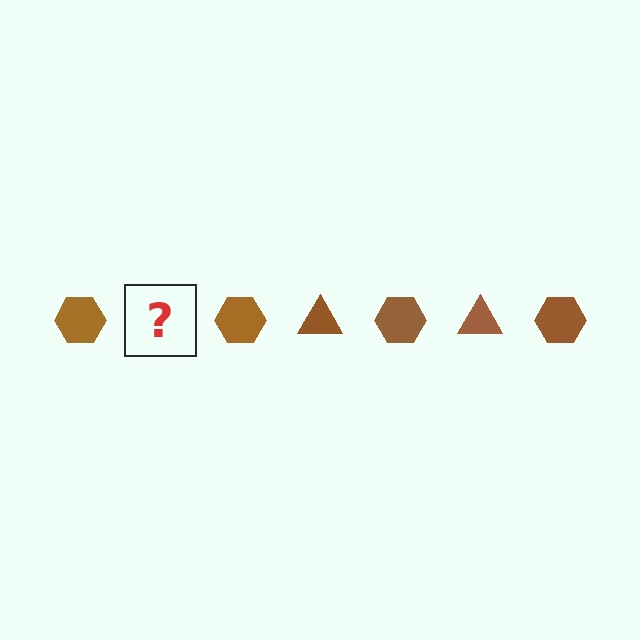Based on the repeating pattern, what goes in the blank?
The blank should be a brown triangle.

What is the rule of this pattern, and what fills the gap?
The rule is that the pattern cycles through hexagon, triangle shapes in brown. The gap should be filled with a brown triangle.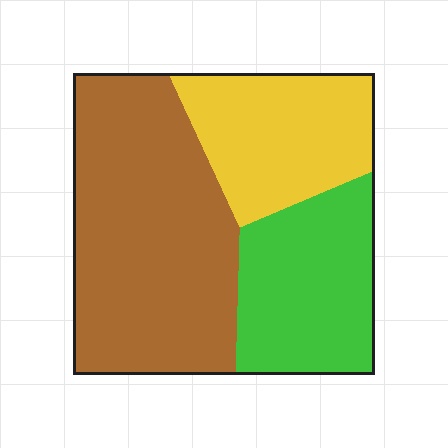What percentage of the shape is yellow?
Yellow covers 25% of the shape.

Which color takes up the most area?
Brown, at roughly 50%.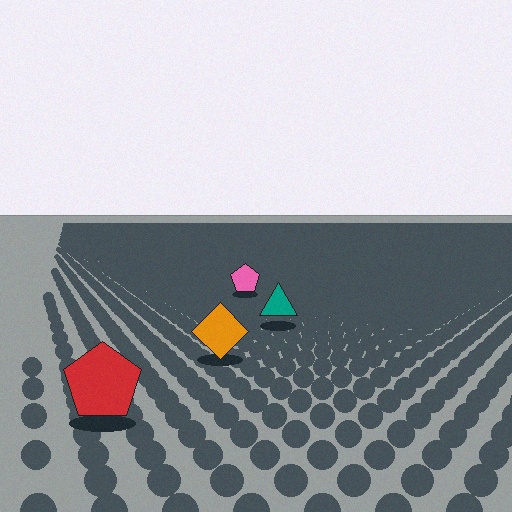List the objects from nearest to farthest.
From nearest to farthest: the red pentagon, the orange diamond, the teal triangle, the pink pentagon.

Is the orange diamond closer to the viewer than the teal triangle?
Yes. The orange diamond is closer — you can tell from the texture gradient: the ground texture is coarser near it.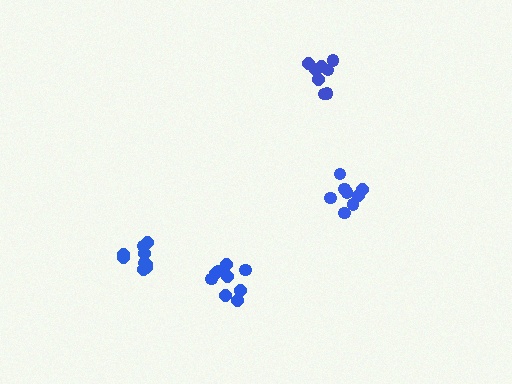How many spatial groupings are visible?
There are 4 spatial groupings.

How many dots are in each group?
Group 1: 9 dots, Group 2: 8 dots, Group 3: 8 dots, Group 4: 9 dots (34 total).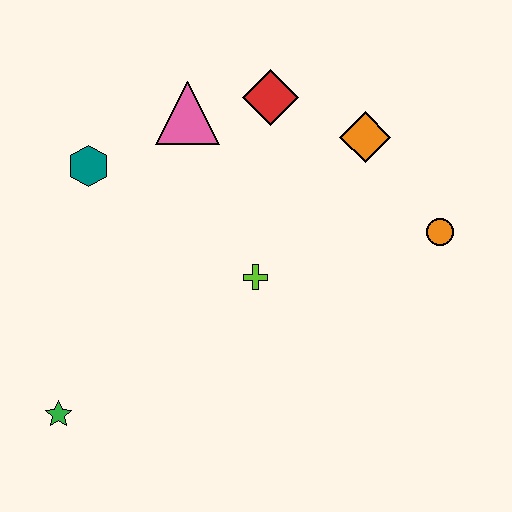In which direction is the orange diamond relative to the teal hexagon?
The orange diamond is to the right of the teal hexagon.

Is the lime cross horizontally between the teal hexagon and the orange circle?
Yes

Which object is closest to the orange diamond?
The red diamond is closest to the orange diamond.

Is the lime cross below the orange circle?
Yes